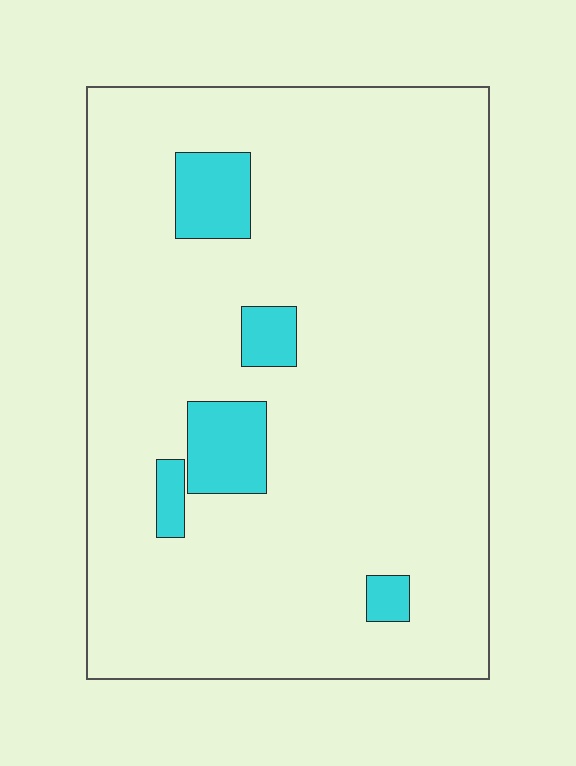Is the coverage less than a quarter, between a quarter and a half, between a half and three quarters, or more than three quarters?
Less than a quarter.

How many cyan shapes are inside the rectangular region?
5.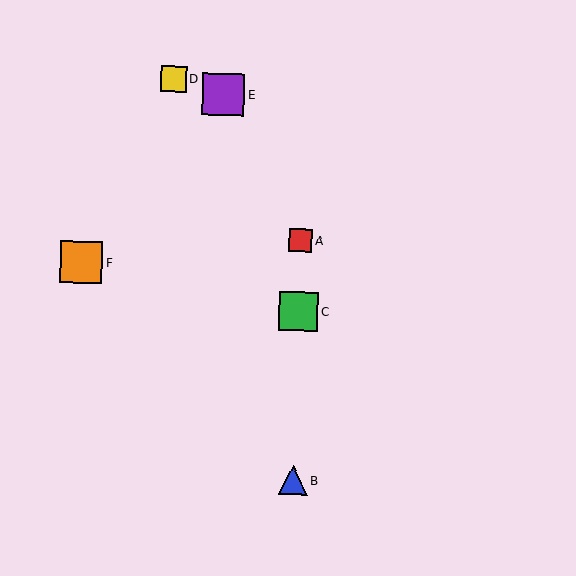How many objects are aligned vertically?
3 objects (A, B, C) are aligned vertically.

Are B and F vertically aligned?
No, B is at x≈293 and F is at x≈81.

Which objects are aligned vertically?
Objects A, B, C are aligned vertically.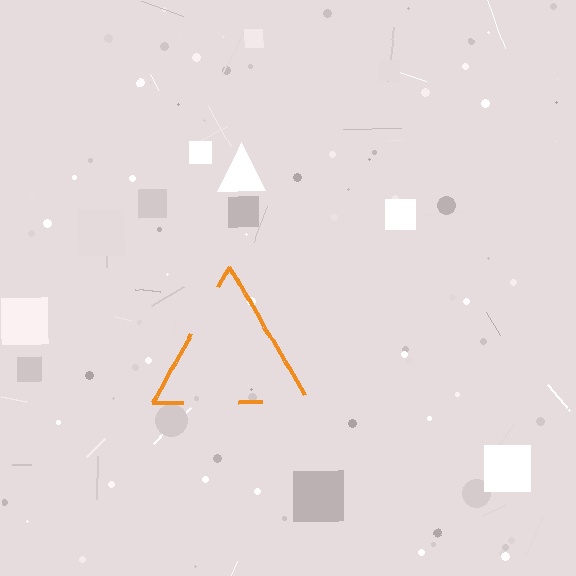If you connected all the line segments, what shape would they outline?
They would outline a triangle.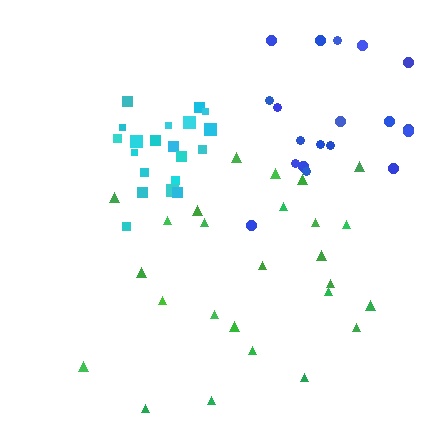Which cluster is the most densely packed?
Cyan.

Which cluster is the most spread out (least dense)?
Green.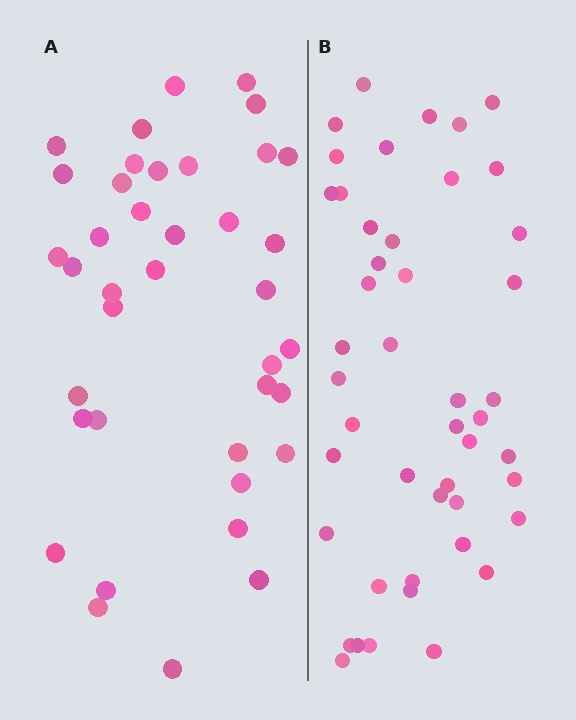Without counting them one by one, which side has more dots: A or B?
Region B (the right region) has more dots.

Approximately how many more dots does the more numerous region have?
Region B has roughly 8 or so more dots than region A.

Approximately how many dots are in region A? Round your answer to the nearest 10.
About 40 dots. (The exact count is 39, which rounds to 40.)